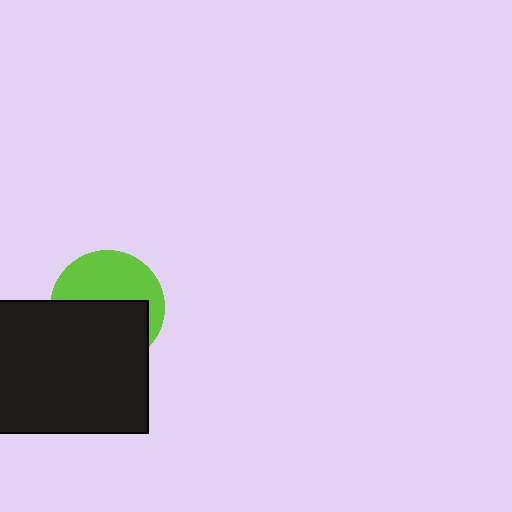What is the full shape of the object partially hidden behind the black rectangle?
The partially hidden object is a lime circle.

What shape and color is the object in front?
The object in front is a black rectangle.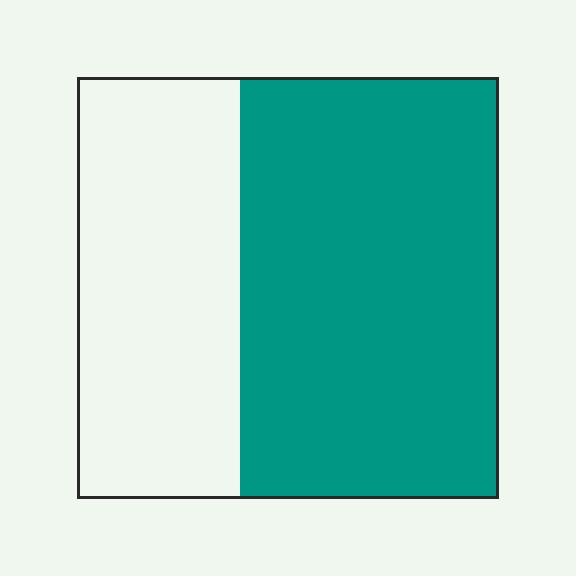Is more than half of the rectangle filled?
Yes.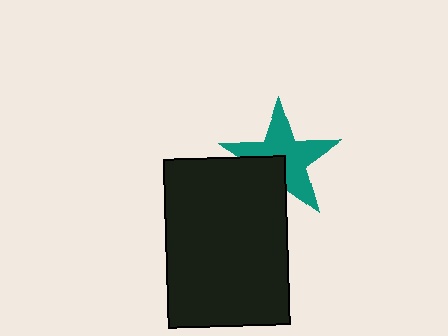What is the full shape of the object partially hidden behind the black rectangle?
The partially hidden object is a teal star.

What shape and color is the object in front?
The object in front is a black rectangle.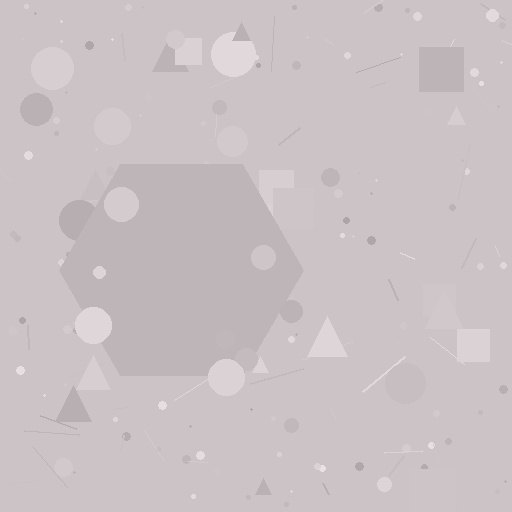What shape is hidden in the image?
A hexagon is hidden in the image.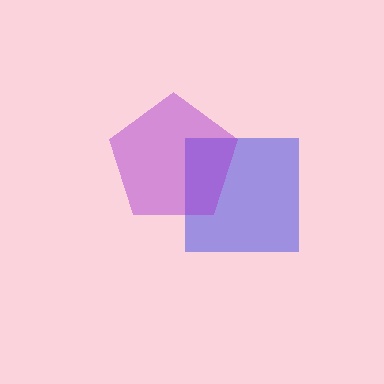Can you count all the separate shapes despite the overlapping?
Yes, there are 2 separate shapes.